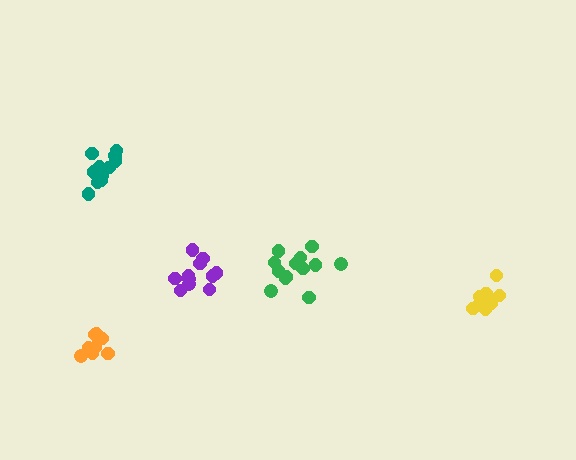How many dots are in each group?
Group 1: 12 dots, Group 2: 12 dots, Group 3: 11 dots, Group 4: 13 dots, Group 5: 8 dots (56 total).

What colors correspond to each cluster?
The clusters are colored: yellow, teal, purple, green, orange.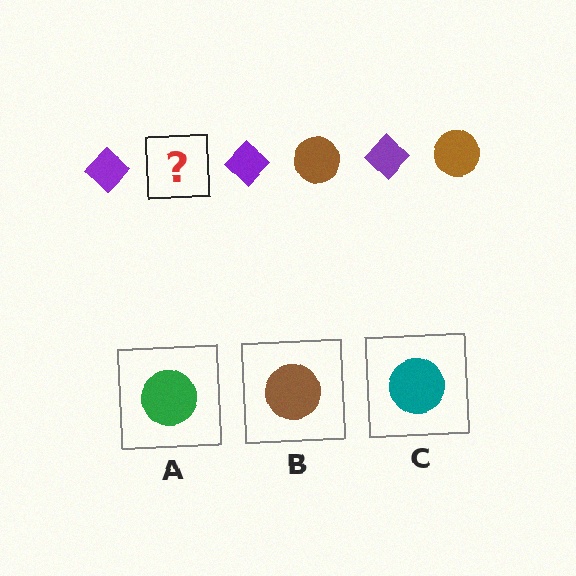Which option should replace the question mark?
Option B.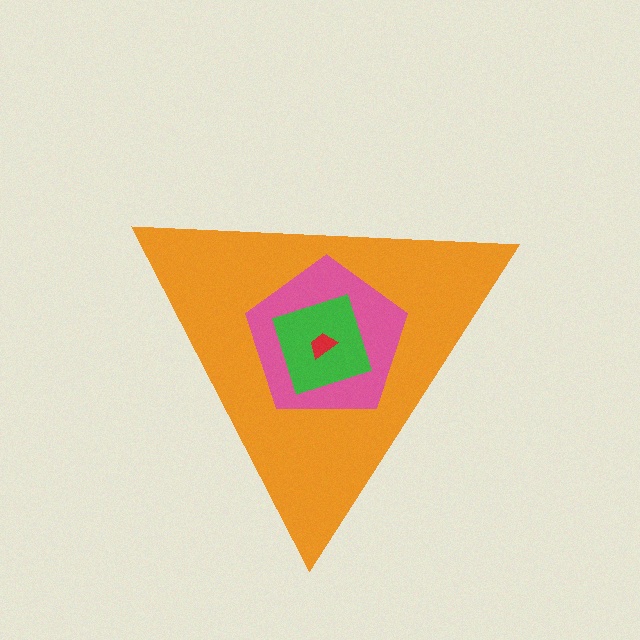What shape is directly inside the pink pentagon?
The green diamond.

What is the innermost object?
The red trapezoid.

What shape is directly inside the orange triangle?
The pink pentagon.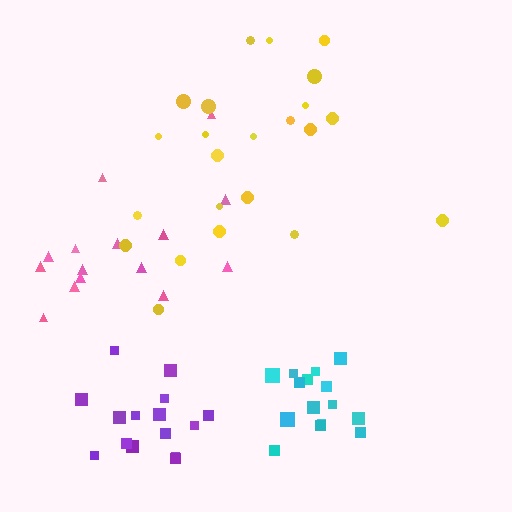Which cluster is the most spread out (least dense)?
Pink.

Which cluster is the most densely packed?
Cyan.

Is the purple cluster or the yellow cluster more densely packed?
Purple.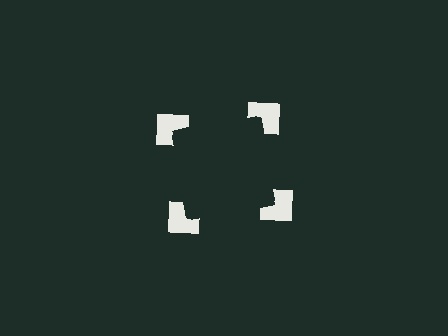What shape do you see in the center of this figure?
An illusory square — its edges are inferred from the aligned wedge cuts in the notched squares, not physically drawn.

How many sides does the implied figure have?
4 sides.